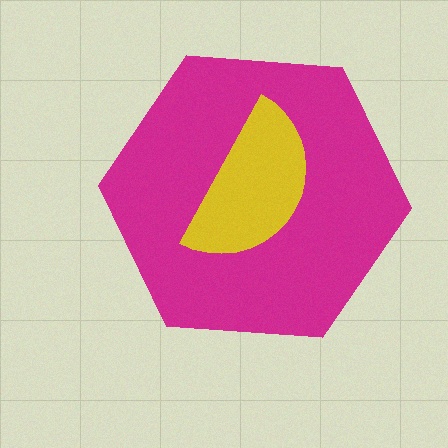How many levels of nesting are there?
2.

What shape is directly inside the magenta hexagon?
The yellow semicircle.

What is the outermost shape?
The magenta hexagon.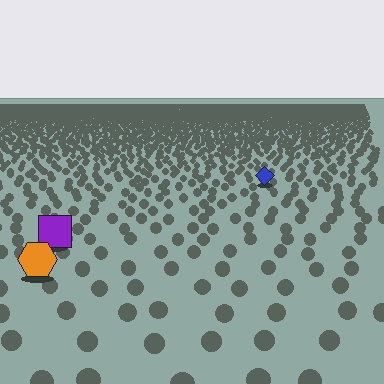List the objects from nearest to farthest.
From nearest to farthest: the orange hexagon, the purple square, the blue diamond.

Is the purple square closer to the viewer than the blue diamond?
Yes. The purple square is closer — you can tell from the texture gradient: the ground texture is coarser near it.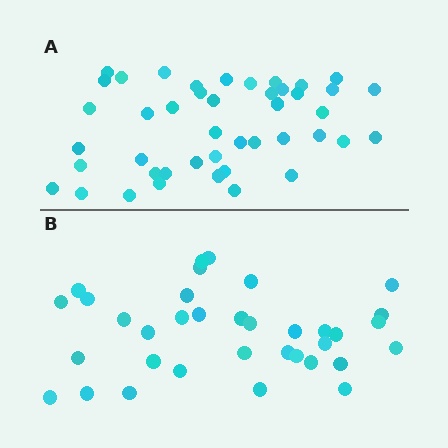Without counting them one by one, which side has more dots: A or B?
Region A (the top region) has more dots.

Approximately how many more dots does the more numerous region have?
Region A has roughly 8 or so more dots than region B.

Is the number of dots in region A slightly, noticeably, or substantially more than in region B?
Region A has noticeably more, but not dramatically so. The ratio is roughly 1.3 to 1.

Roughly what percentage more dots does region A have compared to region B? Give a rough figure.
About 25% more.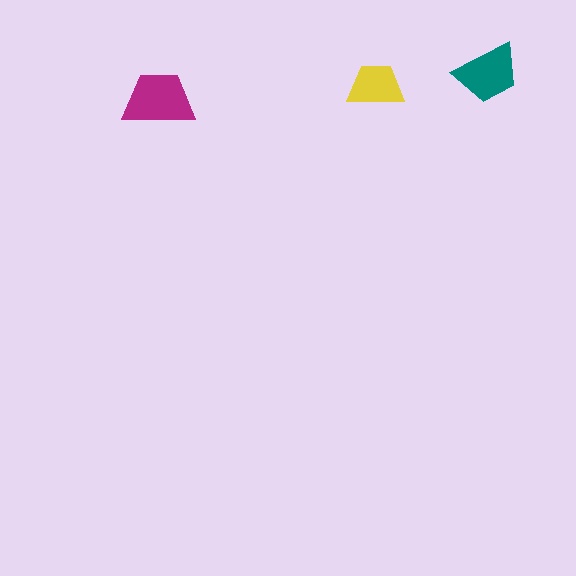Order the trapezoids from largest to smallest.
the magenta one, the teal one, the yellow one.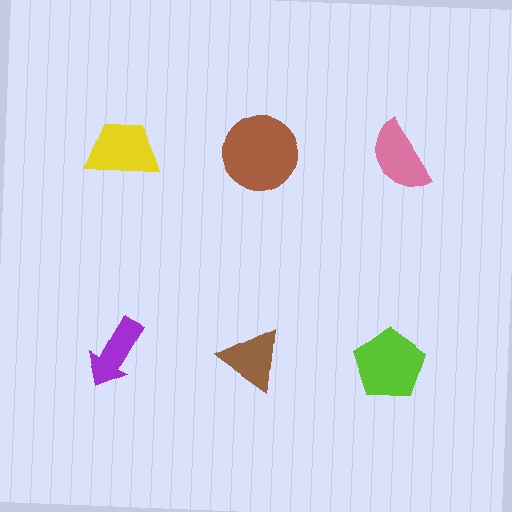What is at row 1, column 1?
A yellow trapezoid.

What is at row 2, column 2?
A brown triangle.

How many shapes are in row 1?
3 shapes.